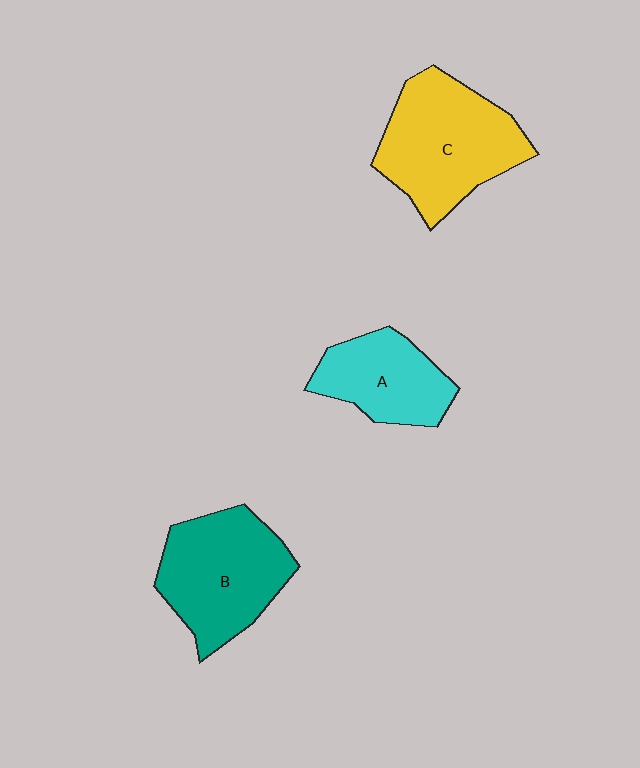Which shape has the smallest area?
Shape A (cyan).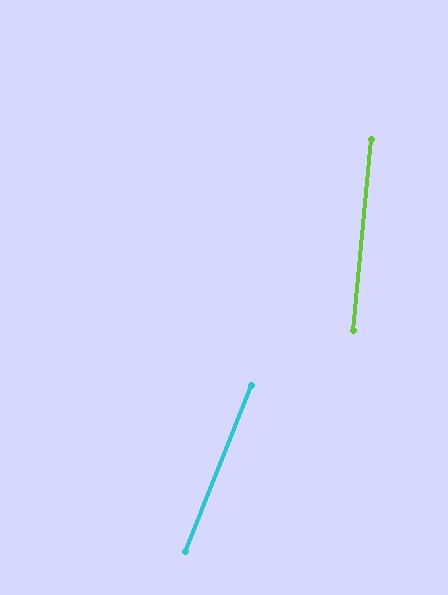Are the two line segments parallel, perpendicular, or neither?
Neither parallel nor perpendicular — they differ by about 16°.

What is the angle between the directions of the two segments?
Approximately 16 degrees.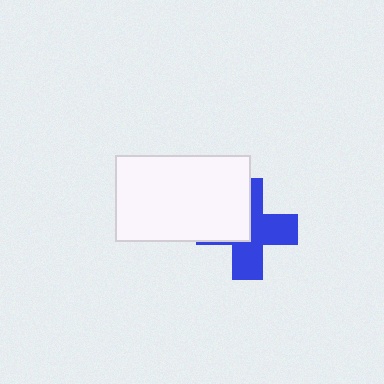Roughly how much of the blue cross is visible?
About half of it is visible (roughly 58%).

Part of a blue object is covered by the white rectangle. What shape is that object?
It is a cross.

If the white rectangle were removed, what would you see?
You would see the complete blue cross.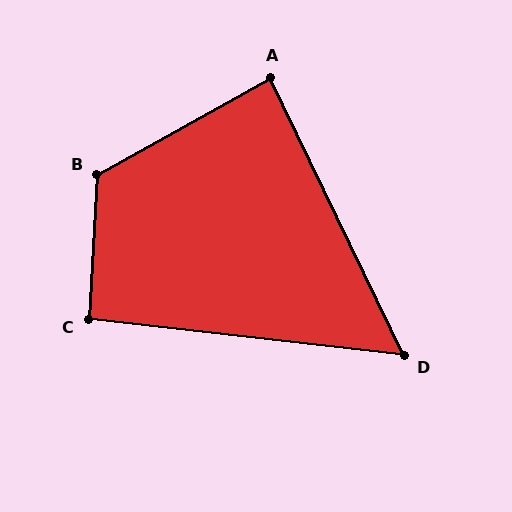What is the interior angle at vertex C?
Approximately 93 degrees (approximately right).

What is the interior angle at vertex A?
Approximately 87 degrees (approximately right).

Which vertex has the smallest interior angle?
D, at approximately 58 degrees.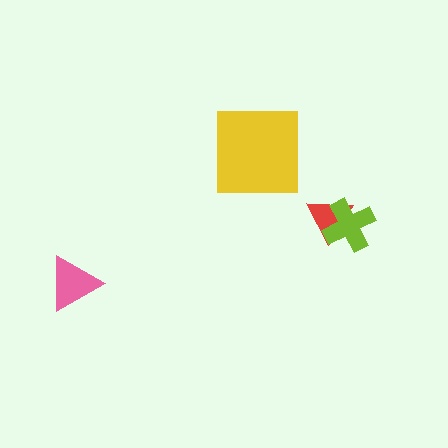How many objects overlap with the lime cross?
1 object overlaps with the lime cross.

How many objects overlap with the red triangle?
1 object overlaps with the red triangle.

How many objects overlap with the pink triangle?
0 objects overlap with the pink triangle.